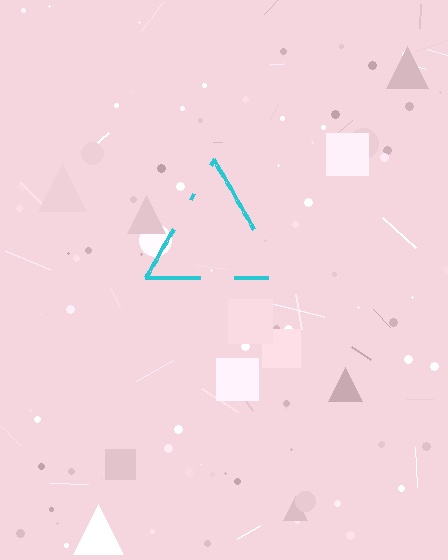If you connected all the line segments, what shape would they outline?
They would outline a triangle.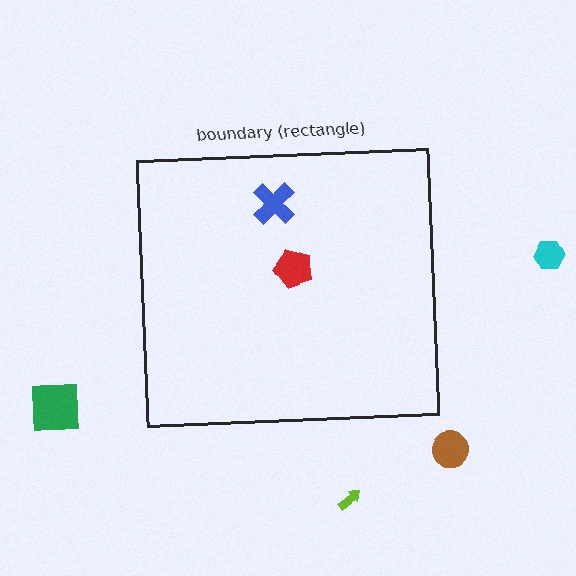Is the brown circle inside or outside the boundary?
Outside.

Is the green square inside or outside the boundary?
Outside.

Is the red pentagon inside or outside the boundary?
Inside.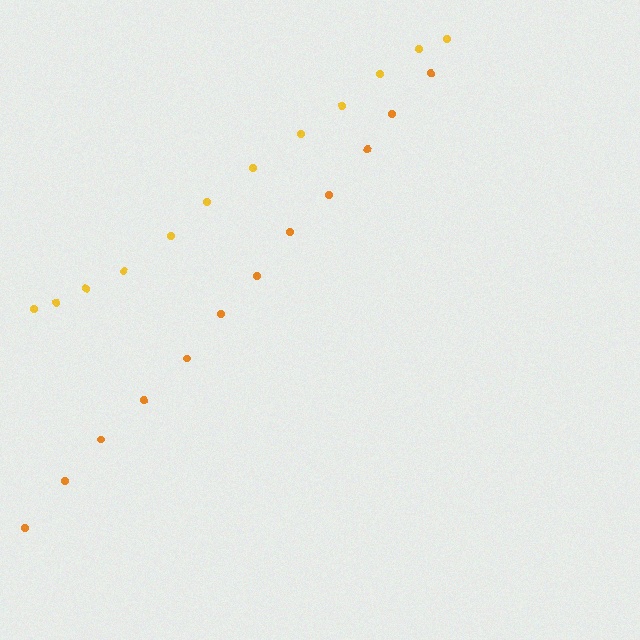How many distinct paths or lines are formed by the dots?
There are 2 distinct paths.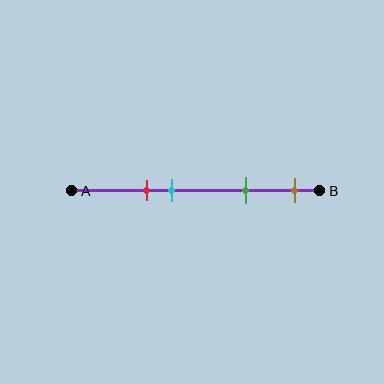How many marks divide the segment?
There are 4 marks dividing the segment.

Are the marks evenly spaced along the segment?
No, the marks are not evenly spaced.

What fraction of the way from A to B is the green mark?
The green mark is approximately 70% (0.7) of the way from A to B.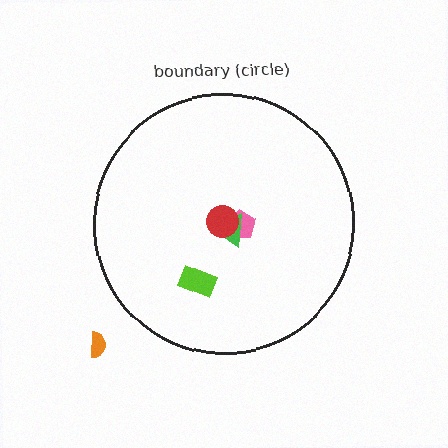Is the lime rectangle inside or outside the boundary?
Inside.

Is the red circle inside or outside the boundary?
Inside.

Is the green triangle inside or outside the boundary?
Inside.